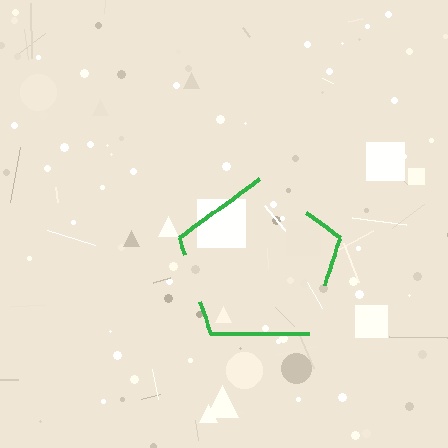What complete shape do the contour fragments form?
The contour fragments form a pentagon.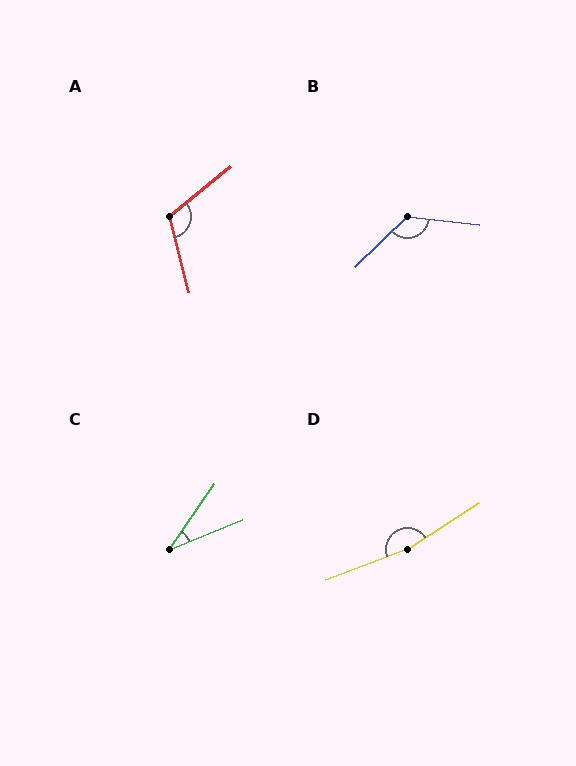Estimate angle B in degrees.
Approximately 130 degrees.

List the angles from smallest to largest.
C (33°), A (115°), B (130°), D (168°).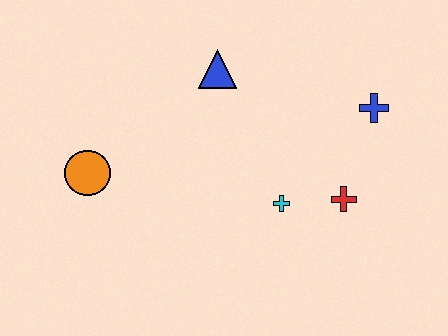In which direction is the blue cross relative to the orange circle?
The blue cross is to the right of the orange circle.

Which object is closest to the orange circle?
The blue triangle is closest to the orange circle.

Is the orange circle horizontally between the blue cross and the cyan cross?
No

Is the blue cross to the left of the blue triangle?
No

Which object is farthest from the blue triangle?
The red cross is farthest from the blue triangle.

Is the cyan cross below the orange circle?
Yes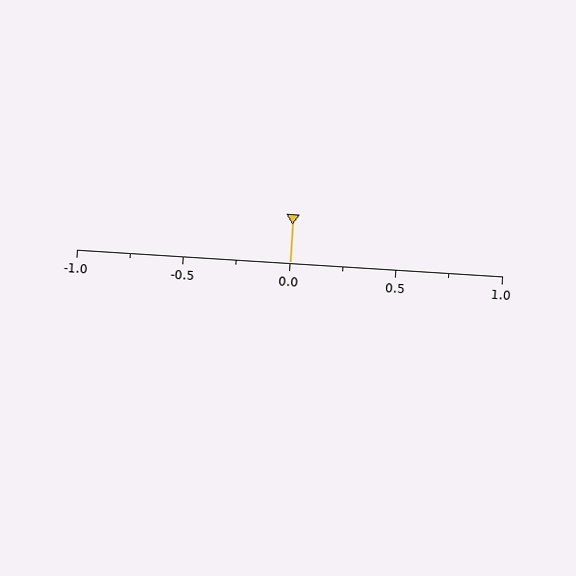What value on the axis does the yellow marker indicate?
The marker indicates approximately 0.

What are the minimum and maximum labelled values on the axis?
The axis runs from -1.0 to 1.0.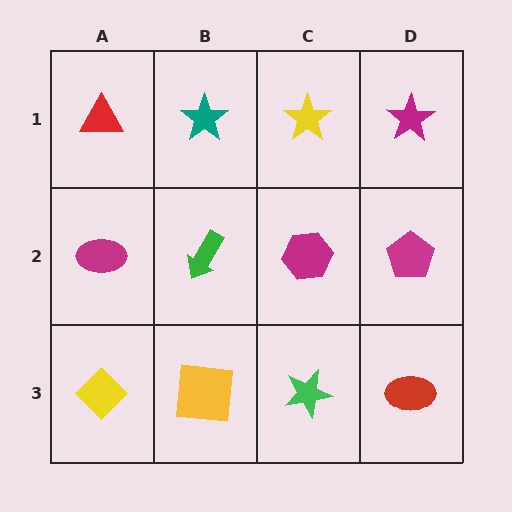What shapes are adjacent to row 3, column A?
A magenta ellipse (row 2, column A), a yellow square (row 3, column B).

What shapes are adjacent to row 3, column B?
A green arrow (row 2, column B), a yellow diamond (row 3, column A), a green star (row 3, column C).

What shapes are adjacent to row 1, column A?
A magenta ellipse (row 2, column A), a teal star (row 1, column B).